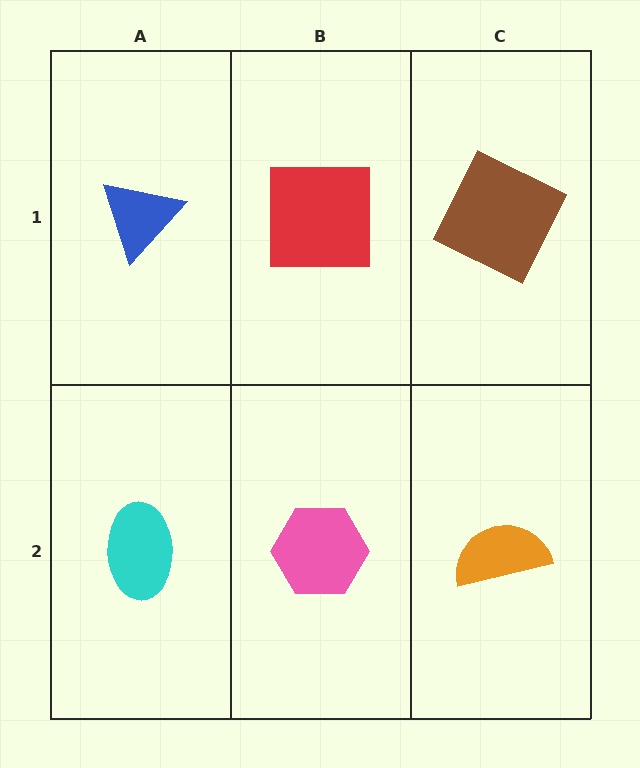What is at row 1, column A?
A blue triangle.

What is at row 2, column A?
A cyan ellipse.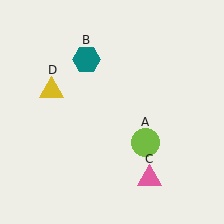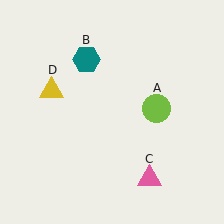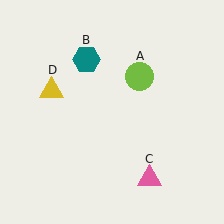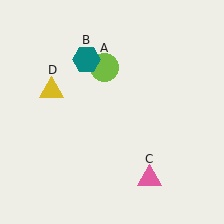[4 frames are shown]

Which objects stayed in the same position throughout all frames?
Teal hexagon (object B) and pink triangle (object C) and yellow triangle (object D) remained stationary.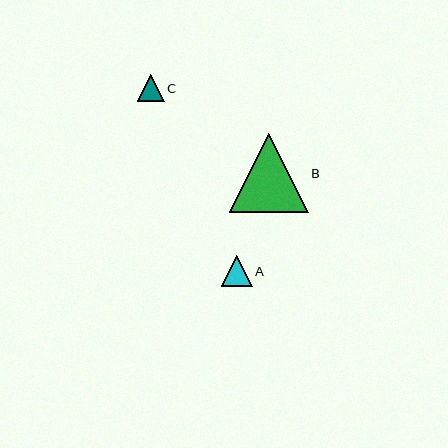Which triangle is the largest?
Triangle B is the largest with a size of approximately 79 pixels.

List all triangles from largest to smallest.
From largest to smallest: B, A, C.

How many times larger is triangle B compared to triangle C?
Triangle B is approximately 2.9 times the size of triangle C.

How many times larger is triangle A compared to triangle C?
Triangle A is approximately 1.1 times the size of triangle C.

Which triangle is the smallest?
Triangle C is the smallest with a size of approximately 27 pixels.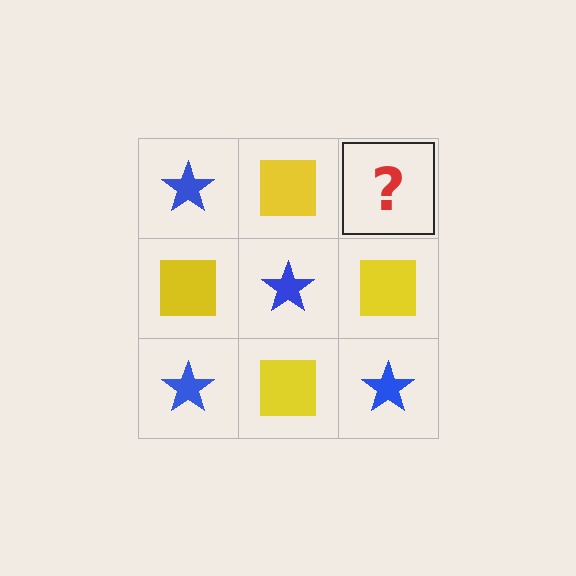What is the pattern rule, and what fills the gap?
The rule is that it alternates blue star and yellow square in a checkerboard pattern. The gap should be filled with a blue star.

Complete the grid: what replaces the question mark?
The question mark should be replaced with a blue star.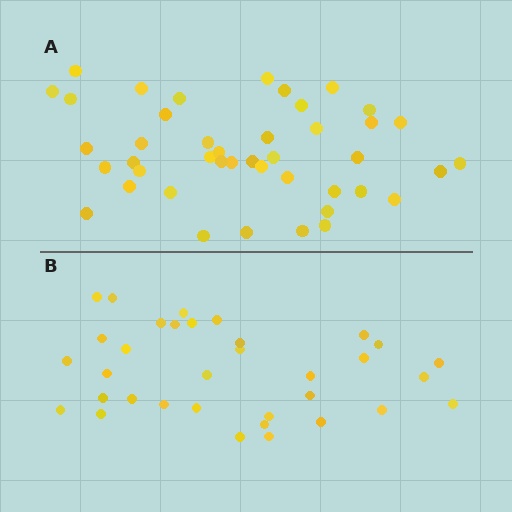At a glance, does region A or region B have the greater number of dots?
Region A (the top region) has more dots.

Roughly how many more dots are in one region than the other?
Region A has roughly 8 or so more dots than region B.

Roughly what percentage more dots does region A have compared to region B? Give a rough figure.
About 25% more.